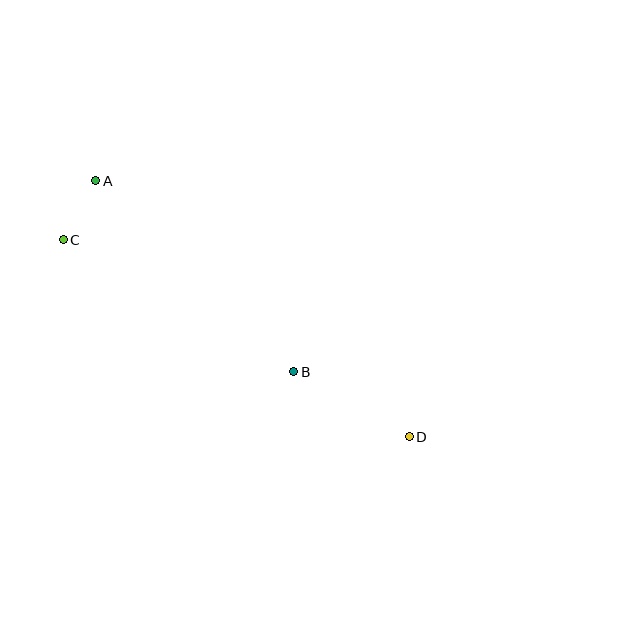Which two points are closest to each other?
Points A and C are closest to each other.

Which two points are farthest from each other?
Points A and D are farthest from each other.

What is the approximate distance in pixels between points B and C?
The distance between B and C is approximately 266 pixels.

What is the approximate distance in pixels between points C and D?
The distance between C and D is approximately 398 pixels.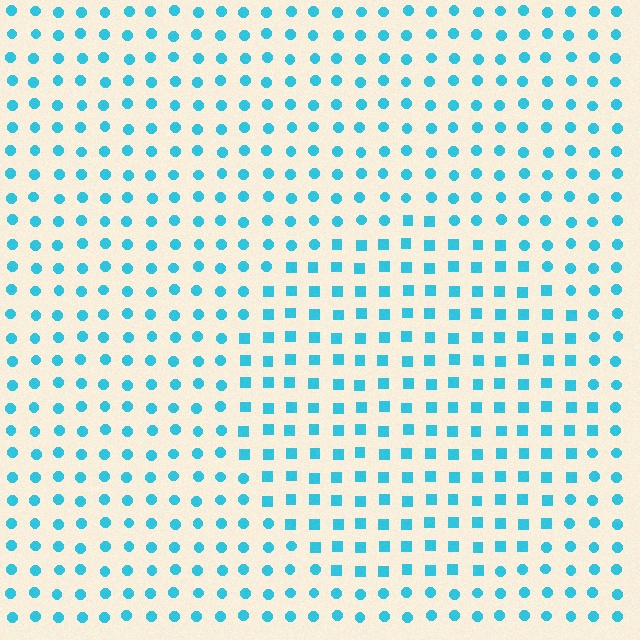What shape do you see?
I see a circle.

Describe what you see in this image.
The image is filled with small cyan elements arranged in a uniform grid. A circle-shaped region contains squares, while the surrounding area contains circles. The boundary is defined purely by the change in element shape.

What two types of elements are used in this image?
The image uses squares inside the circle region and circles outside it.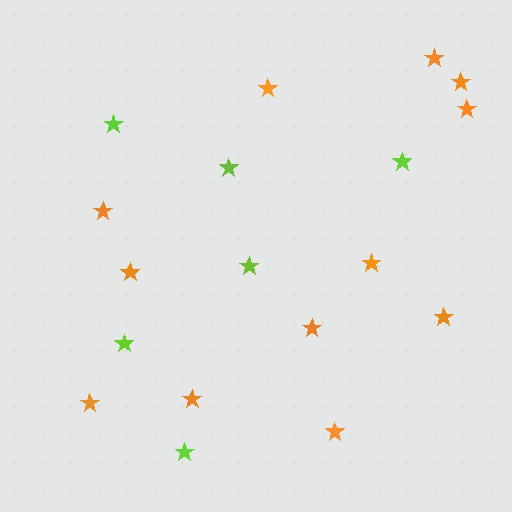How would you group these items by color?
There are 2 groups: one group of lime stars (6) and one group of orange stars (12).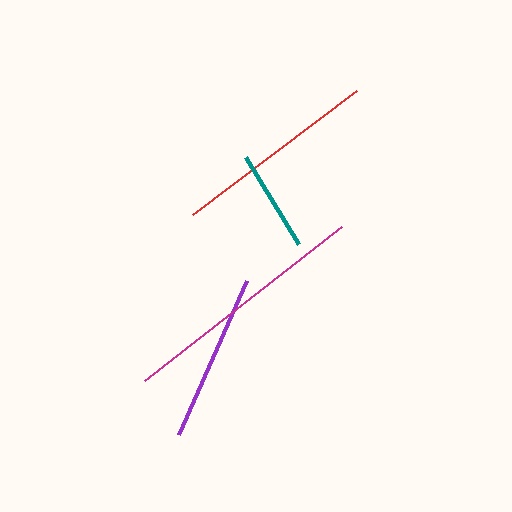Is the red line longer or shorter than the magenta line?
The magenta line is longer than the red line.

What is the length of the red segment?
The red segment is approximately 205 pixels long.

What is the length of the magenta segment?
The magenta segment is approximately 250 pixels long.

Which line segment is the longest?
The magenta line is the longest at approximately 250 pixels.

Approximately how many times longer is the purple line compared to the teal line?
The purple line is approximately 1.7 times the length of the teal line.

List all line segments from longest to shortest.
From longest to shortest: magenta, red, purple, teal.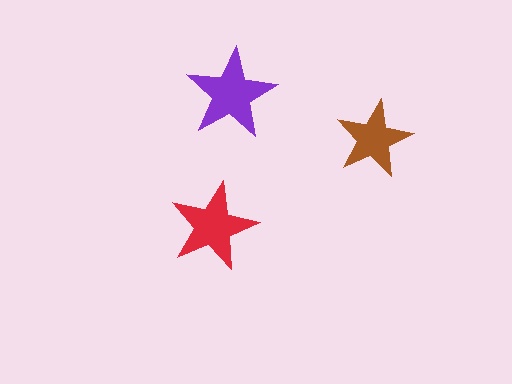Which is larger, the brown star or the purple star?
The purple one.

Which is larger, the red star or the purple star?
The purple one.